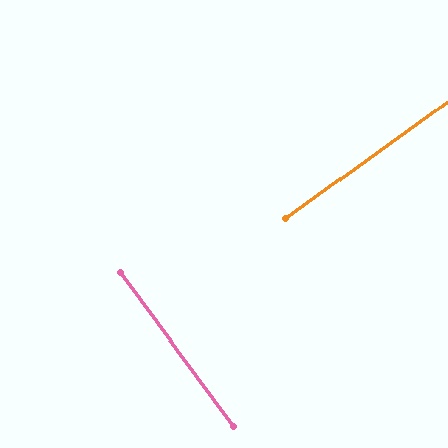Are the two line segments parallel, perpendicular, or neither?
Perpendicular — they meet at approximately 89°.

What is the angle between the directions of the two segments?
Approximately 89 degrees.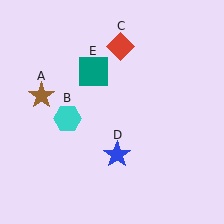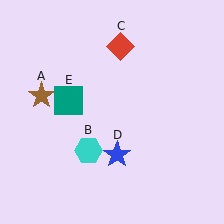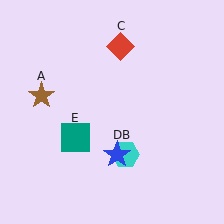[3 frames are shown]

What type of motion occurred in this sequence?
The cyan hexagon (object B), teal square (object E) rotated counterclockwise around the center of the scene.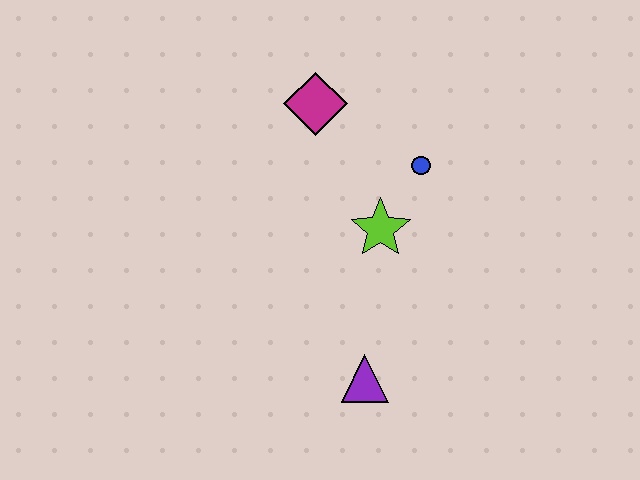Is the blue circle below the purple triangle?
No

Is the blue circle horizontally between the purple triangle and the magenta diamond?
No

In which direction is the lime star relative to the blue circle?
The lime star is below the blue circle.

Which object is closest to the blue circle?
The lime star is closest to the blue circle.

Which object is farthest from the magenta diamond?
The purple triangle is farthest from the magenta diamond.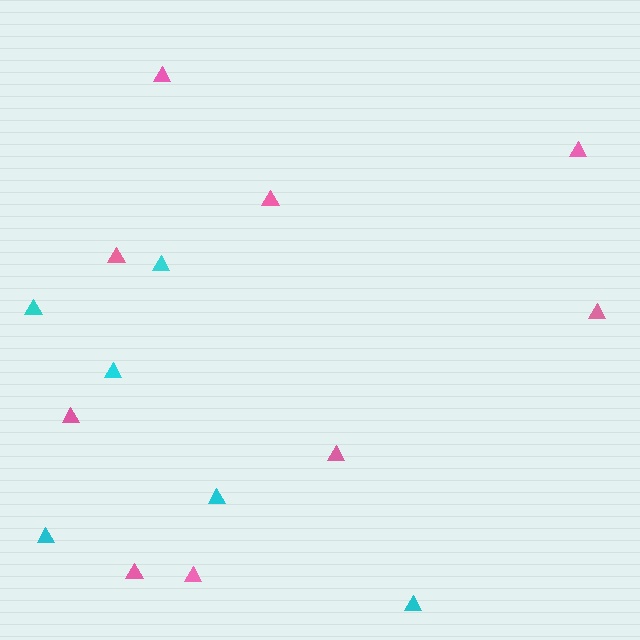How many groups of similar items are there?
There are 2 groups: one group of cyan triangles (6) and one group of pink triangles (9).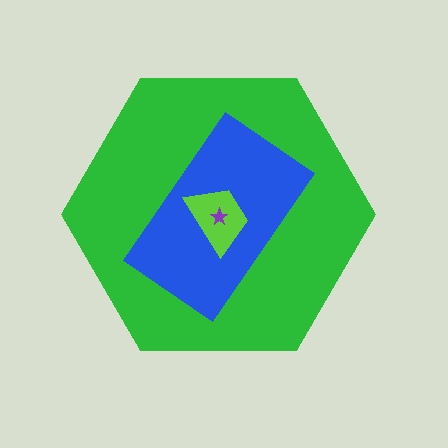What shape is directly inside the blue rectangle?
The lime trapezoid.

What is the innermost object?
The purple star.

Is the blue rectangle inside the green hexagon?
Yes.